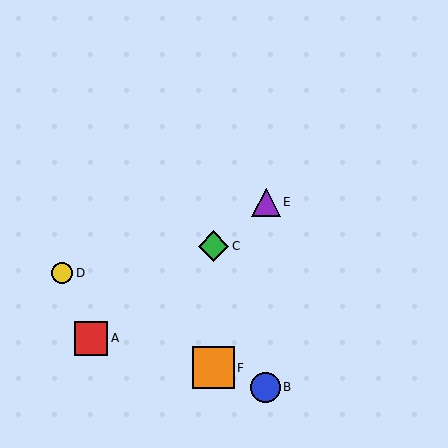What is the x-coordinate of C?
Object C is at x≈213.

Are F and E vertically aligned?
No, F is at x≈213 and E is at x≈266.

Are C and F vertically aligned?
Yes, both are at x≈213.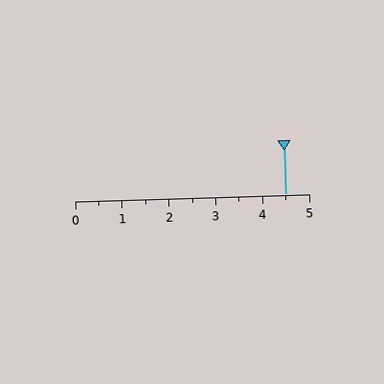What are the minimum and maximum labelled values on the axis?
The axis runs from 0 to 5.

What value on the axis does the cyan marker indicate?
The marker indicates approximately 4.5.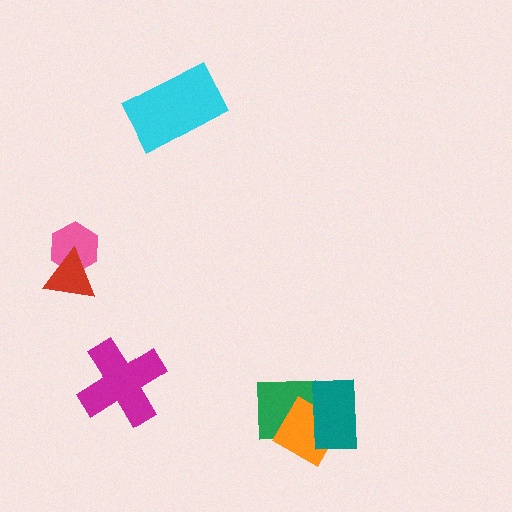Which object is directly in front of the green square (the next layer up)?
The orange diamond is directly in front of the green square.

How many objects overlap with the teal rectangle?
2 objects overlap with the teal rectangle.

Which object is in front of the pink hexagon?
The red triangle is in front of the pink hexagon.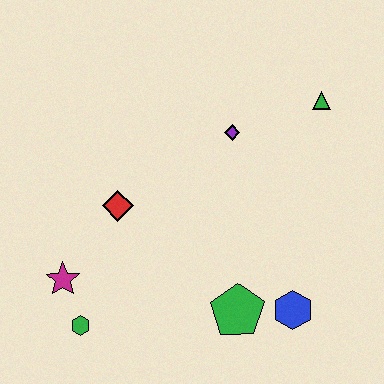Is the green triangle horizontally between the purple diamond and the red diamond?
No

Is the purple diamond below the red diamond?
No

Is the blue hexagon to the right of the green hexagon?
Yes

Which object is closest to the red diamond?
The magenta star is closest to the red diamond.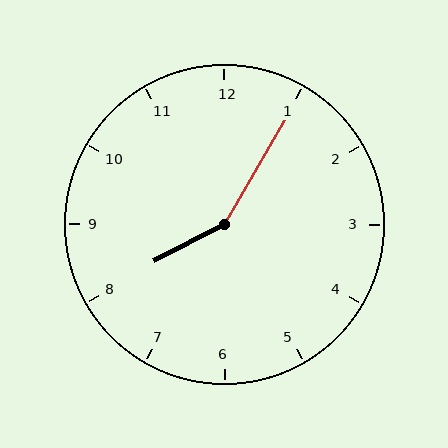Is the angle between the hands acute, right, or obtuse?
It is obtuse.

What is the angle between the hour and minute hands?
Approximately 148 degrees.